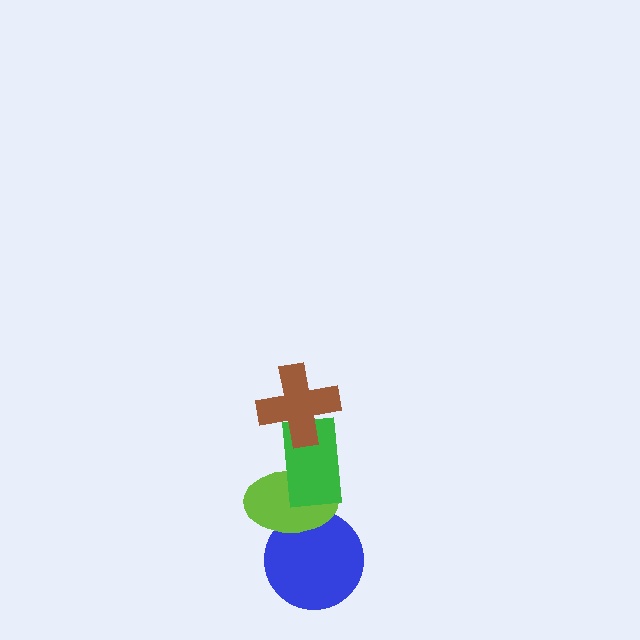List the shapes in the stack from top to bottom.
From top to bottom: the brown cross, the green rectangle, the lime ellipse, the blue circle.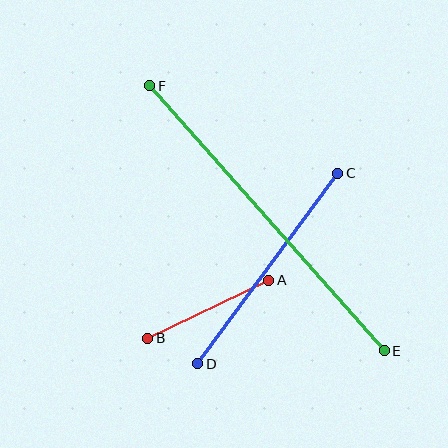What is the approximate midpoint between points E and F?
The midpoint is at approximately (267, 218) pixels.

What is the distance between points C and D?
The distance is approximately 236 pixels.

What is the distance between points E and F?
The distance is approximately 354 pixels.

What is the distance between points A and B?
The distance is approximately 135 pixels.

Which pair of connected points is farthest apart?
Points E and F are farthest apart.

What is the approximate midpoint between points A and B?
The midpoint is at approximately (208, 309) pixels.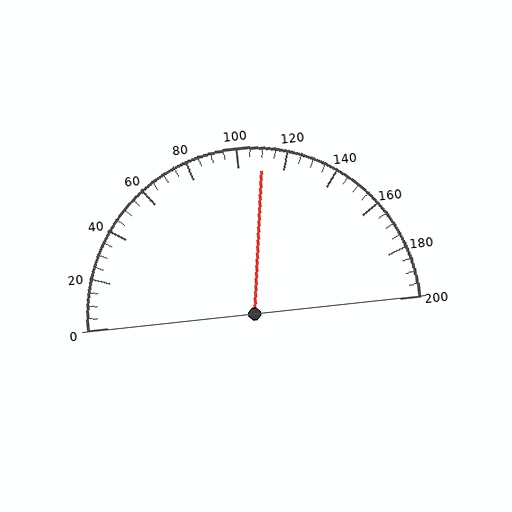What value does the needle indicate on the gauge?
The needle indicates approximately 110.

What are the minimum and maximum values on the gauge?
The gauge ranges from 0 to 200.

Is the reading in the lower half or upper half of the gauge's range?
The reading is in the upper half of the range (0 to 200).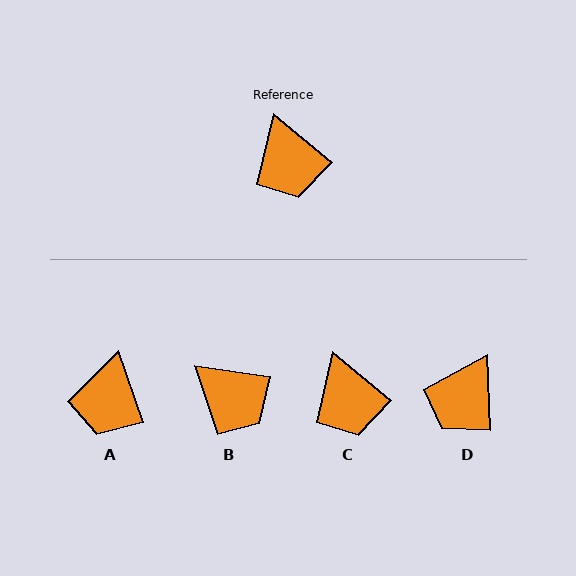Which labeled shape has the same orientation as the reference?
C.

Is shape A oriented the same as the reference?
No, it is off by about 32 degrees.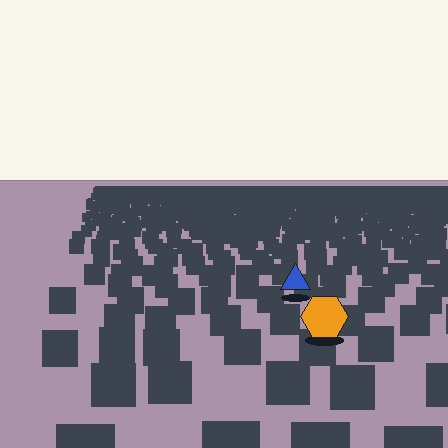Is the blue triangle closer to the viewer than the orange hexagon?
No. The orange hexagon is closer — you can tell from the texture gradient: the ground texture is coarser near it.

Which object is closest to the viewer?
The orange hexagon is closest. The texture marks near it are larger and more spread out.